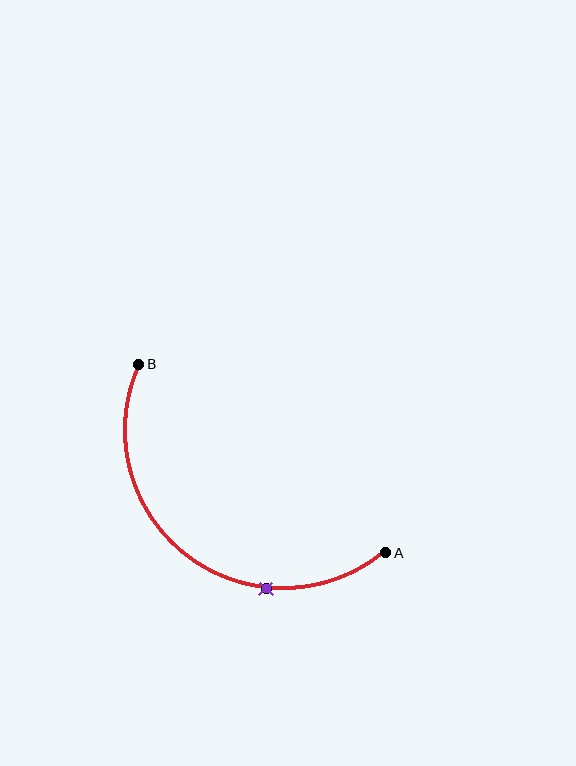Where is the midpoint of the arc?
The arc midpoint is the point on the curve farthest from the straight line joining A and B. It sits below and to the left of that line.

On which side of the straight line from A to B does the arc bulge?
The arc bulges below and to the left of the straight line connecting A and B.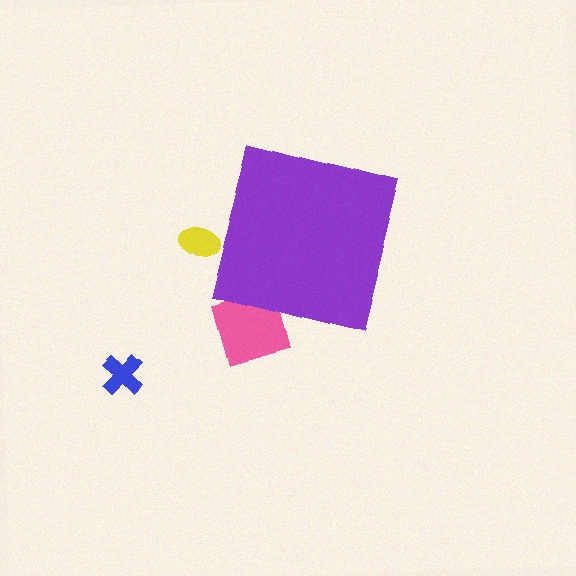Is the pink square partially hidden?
Yes, the pink square is partially hidden behind the purple square.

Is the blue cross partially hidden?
No, the blue cross is fully visible.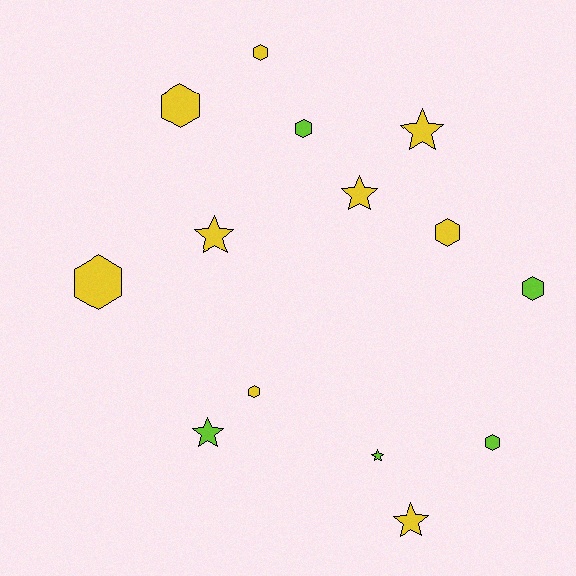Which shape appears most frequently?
Hexagon, with 8 objects.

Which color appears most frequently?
Yellow, with 9 objects.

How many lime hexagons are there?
There are 3 lime hexagons.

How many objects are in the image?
There are 14 objects.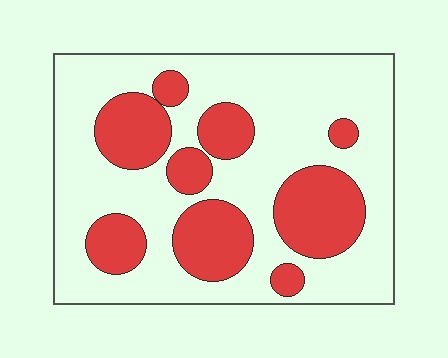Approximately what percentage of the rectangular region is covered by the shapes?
Approximately 30%.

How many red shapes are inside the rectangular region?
9.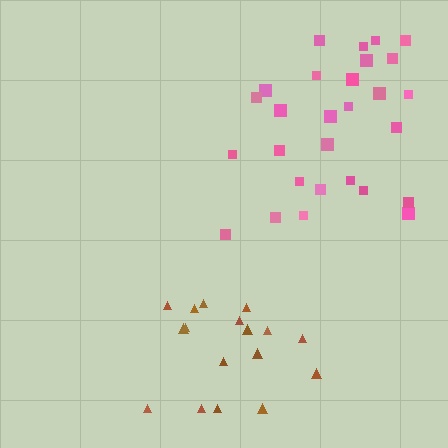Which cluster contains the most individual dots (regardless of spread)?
Pink (28).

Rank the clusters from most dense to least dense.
brown, pink.